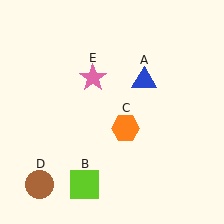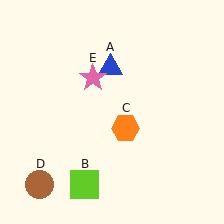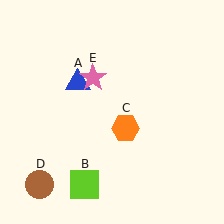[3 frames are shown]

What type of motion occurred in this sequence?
The blue triangle (object A) rotated counterclockwise around the center of the scene.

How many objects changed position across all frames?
1 object changed position: blue triangle (object A).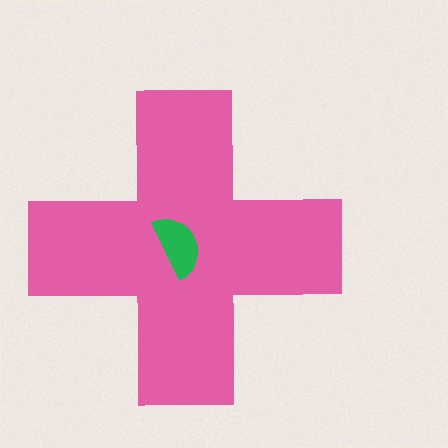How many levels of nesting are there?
2.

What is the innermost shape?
The green semicircle.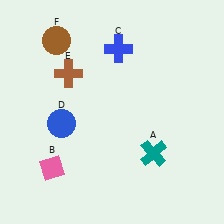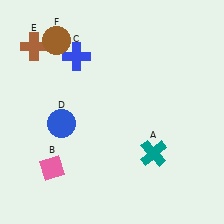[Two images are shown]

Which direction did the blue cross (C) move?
The blue cross (C) moved left.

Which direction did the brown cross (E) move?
The brown cross (E) moved left.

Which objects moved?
The objects that moved are: the blue cross (C), the brown cross (E).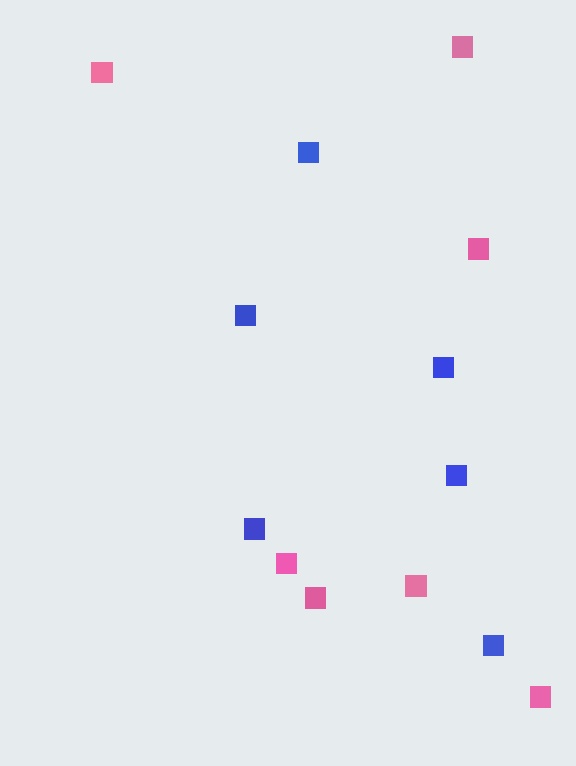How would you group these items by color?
There are 2 groups: one group of blue squares (6) and one group of pink squares (7).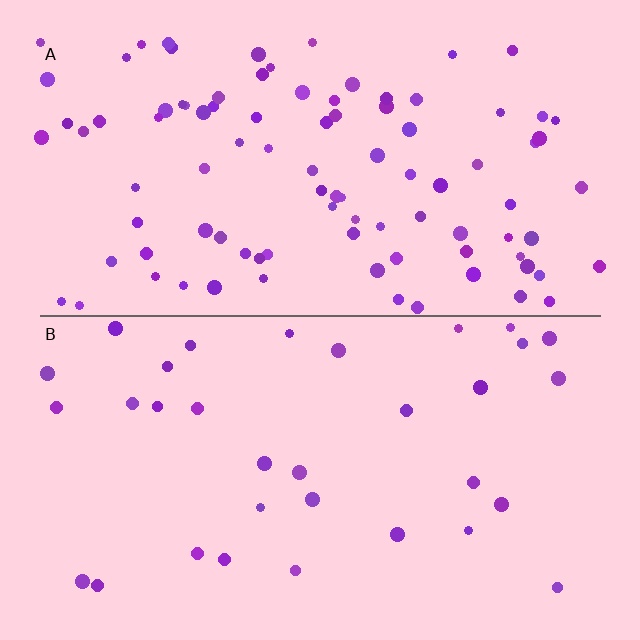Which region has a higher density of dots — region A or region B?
A (the top).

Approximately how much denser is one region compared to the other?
Approximately 2.9× — region A over region B.